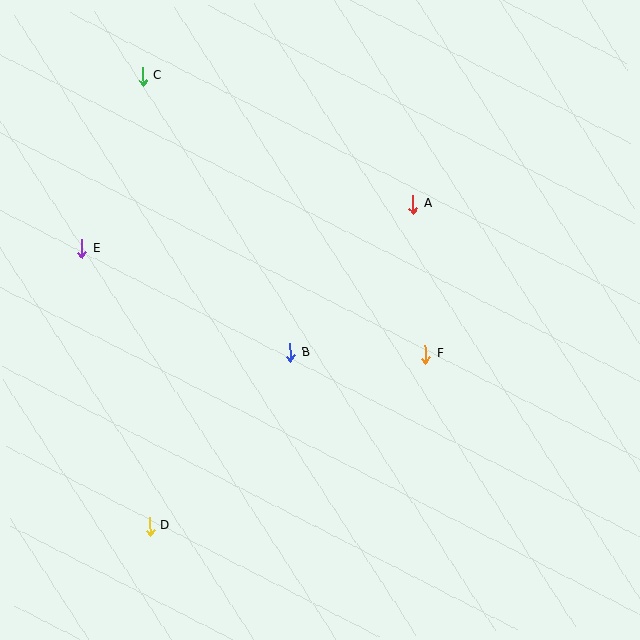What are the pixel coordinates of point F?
Point F is at (426, 354).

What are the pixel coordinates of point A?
Point A is at (413, 205).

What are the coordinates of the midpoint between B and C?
The midpoint between B and C is at (217, 214).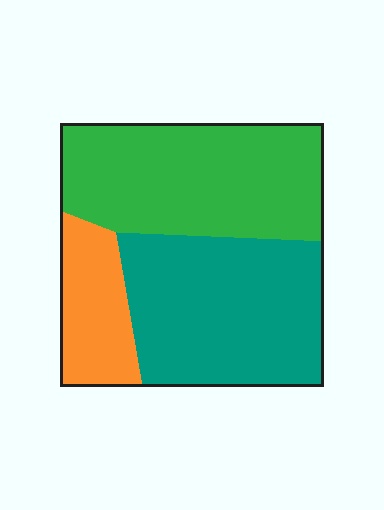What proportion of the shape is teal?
Teal takes up about two fifths (2/5) of the shape.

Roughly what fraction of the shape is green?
Green takes up about two fifths (2/5) of the shape.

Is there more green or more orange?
Green.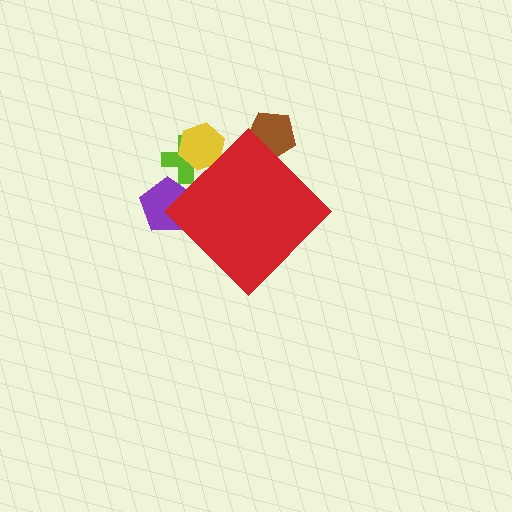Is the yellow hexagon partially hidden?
Yes, the yellow hexagon is partially hidden behind the red diamond.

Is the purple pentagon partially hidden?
Yes, the purple pentagon is partially hidden behind the red diamond.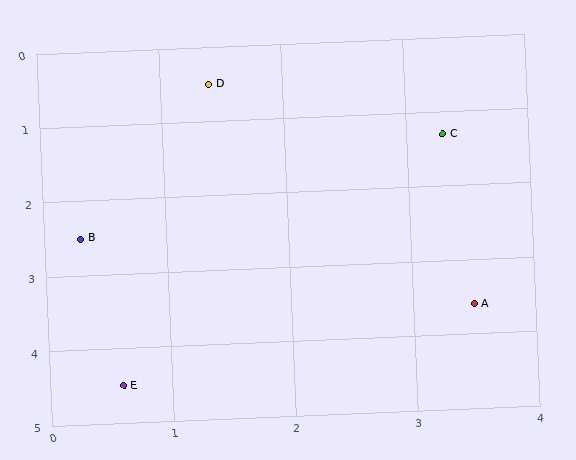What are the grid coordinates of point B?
Point B is at approximately (0.3, 2.5).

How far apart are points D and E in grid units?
Points D and E are about 4.1 grid units apart.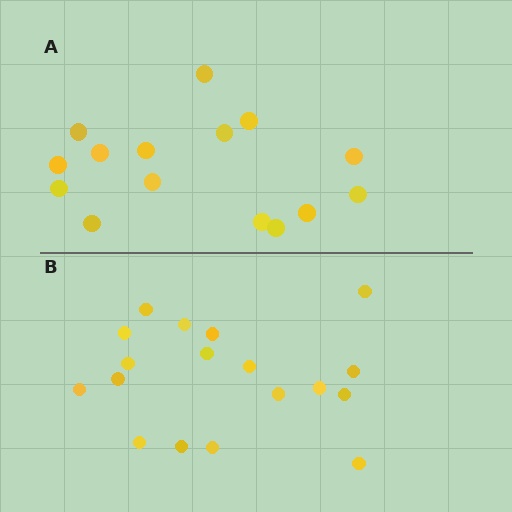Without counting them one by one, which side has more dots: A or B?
Region B (the bottom region) has more dots.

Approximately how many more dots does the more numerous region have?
Region B has just a few more — roughly 2 or 3 more dots than region A.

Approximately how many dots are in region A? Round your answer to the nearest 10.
About 20 dots. (The exact count is 15, which rounds to 20.)